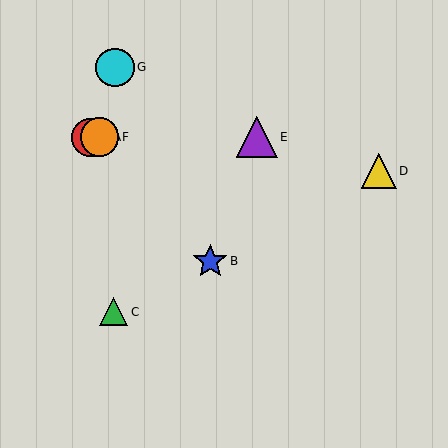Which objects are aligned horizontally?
Objects A, E, F are aligned horizontally.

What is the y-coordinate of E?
Object E is at y≈137.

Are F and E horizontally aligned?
Yes, both are at y≈137.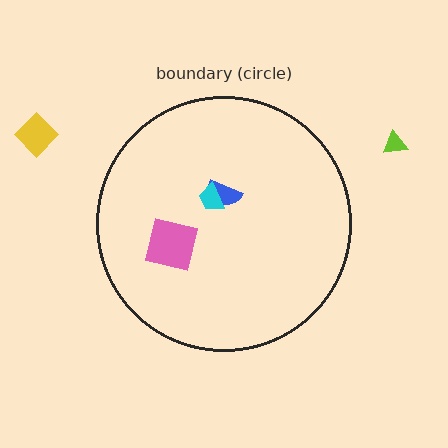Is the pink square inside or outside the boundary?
Inside.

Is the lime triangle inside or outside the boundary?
Outside.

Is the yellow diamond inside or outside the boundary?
Outside.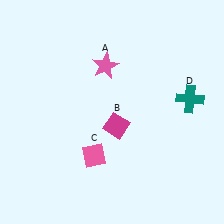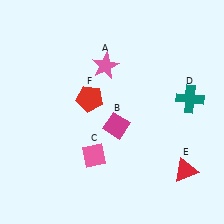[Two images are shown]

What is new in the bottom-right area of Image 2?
A red triangle (E) was added in the bottom-right area of Image 2.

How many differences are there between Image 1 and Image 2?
There are 2 differences between the two images.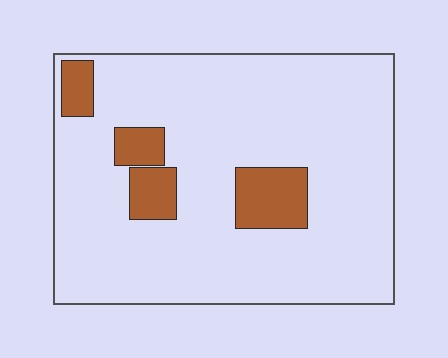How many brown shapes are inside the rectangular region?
4.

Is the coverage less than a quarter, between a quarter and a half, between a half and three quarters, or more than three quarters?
Less than a quarter.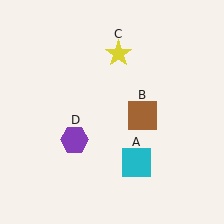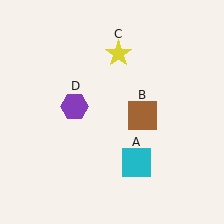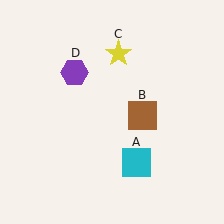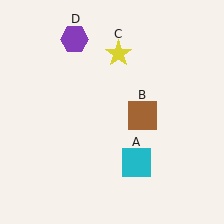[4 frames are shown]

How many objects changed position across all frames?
1 object changed position: purple hexagon (object D).